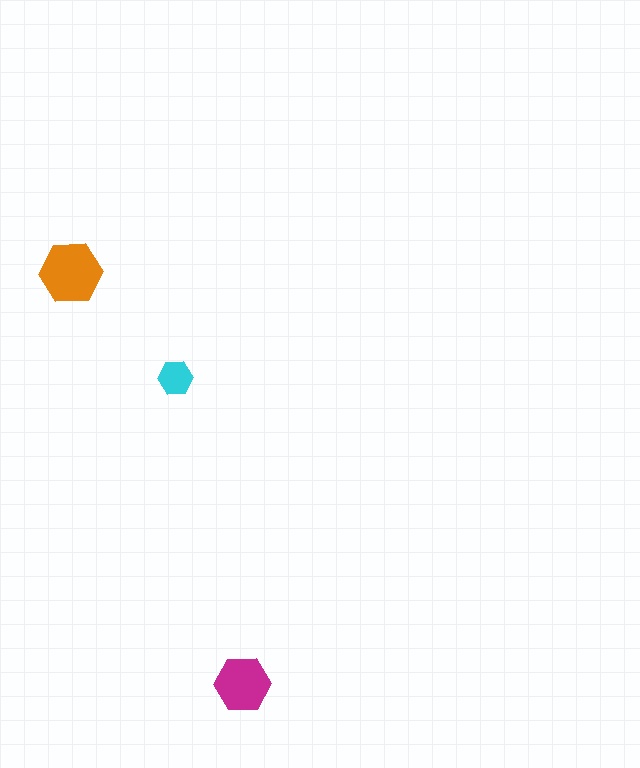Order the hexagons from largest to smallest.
the orange one, the magenta one, the cyan one.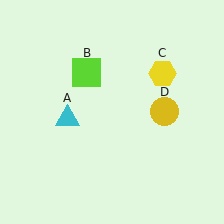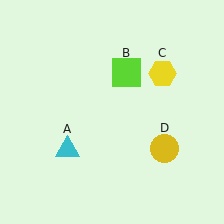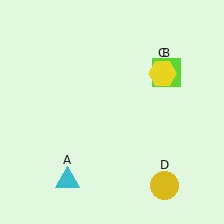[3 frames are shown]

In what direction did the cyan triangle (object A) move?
The cyan triangle (object A) moved down.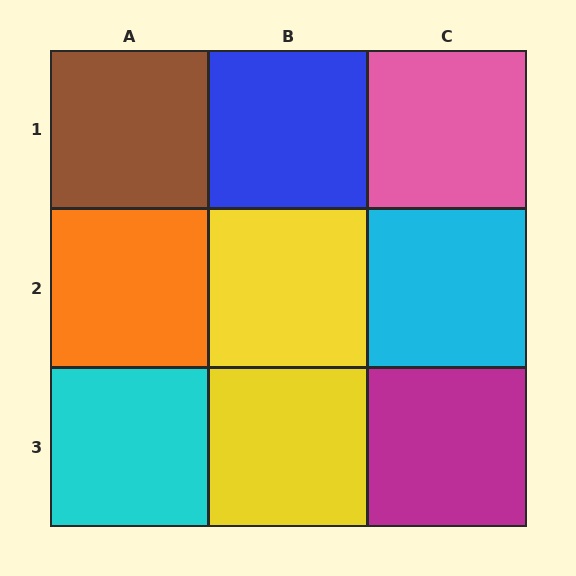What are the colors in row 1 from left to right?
Brown, blue, pink.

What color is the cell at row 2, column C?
Cyan.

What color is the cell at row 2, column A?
Orange.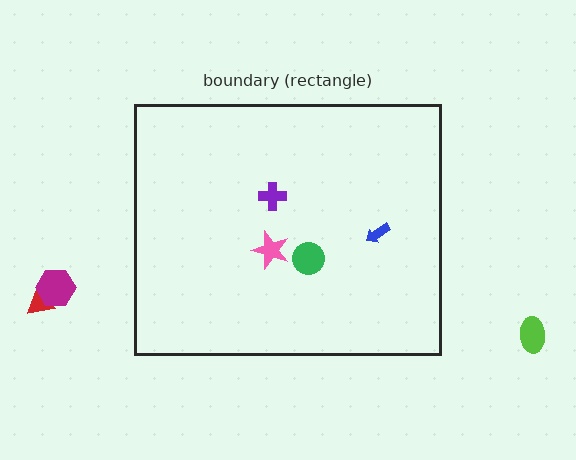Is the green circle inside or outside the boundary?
Inside.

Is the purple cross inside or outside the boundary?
Inside.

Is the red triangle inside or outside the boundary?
Outside.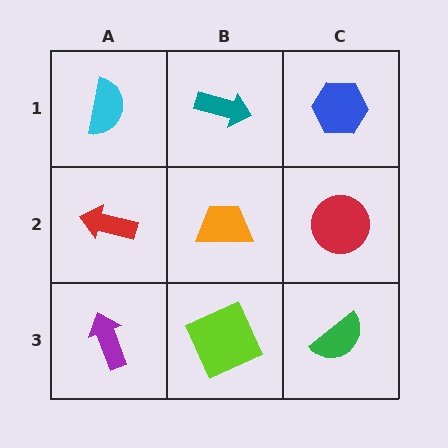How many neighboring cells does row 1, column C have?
2.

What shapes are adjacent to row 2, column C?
A blue hexagon (row 1, column C), a green semicircle (row 3, column C), an orange trapezoid (row 2, column B).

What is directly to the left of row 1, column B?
A cyan semicircle.